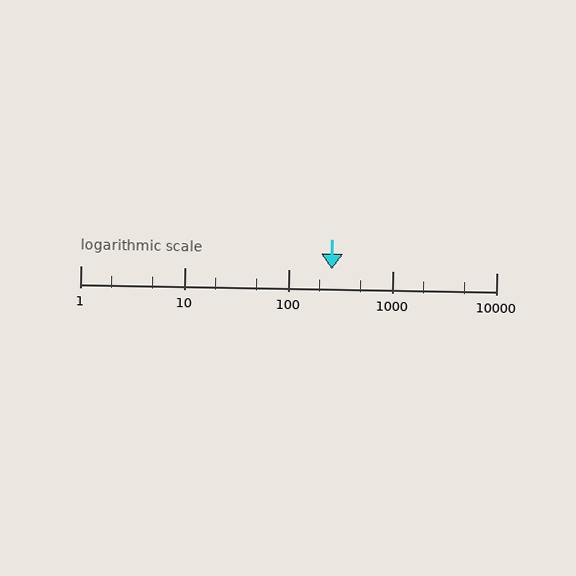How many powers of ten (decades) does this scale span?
The scale spans 4 decades, from 1 to 10000.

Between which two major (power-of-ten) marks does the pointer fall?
The pointer is between 100 and 1000.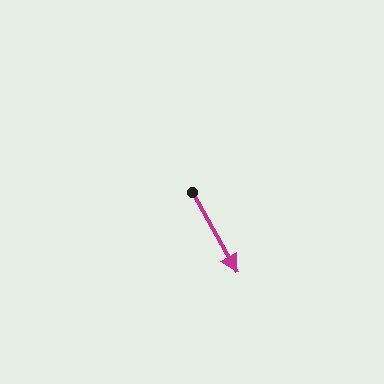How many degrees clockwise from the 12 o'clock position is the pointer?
Approximately 151 degrees.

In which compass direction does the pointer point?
Southeast.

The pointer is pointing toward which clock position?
Roughly 5 o'clock.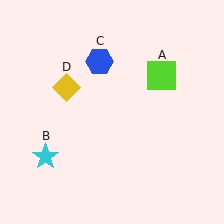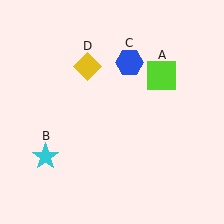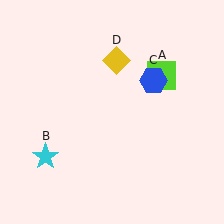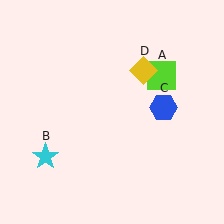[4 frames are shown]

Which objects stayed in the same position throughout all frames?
Lime square (object A) and cyan star (object B) remained stationary.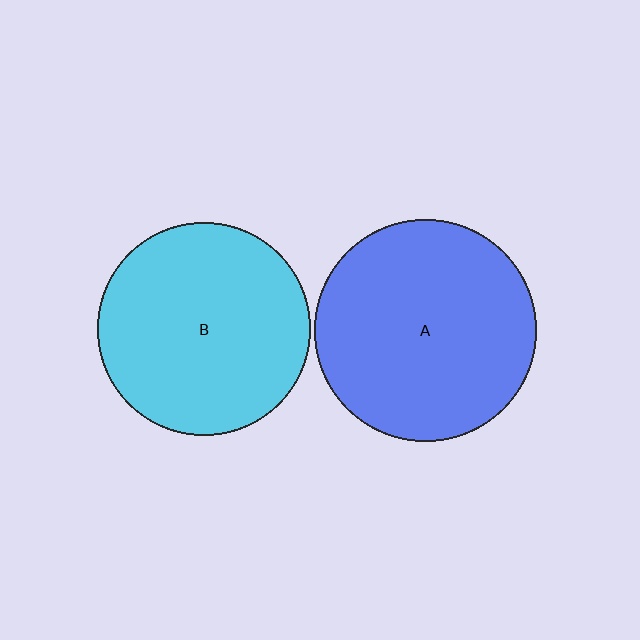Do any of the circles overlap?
No, none of the circles overlap.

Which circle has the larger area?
Circle A (blue).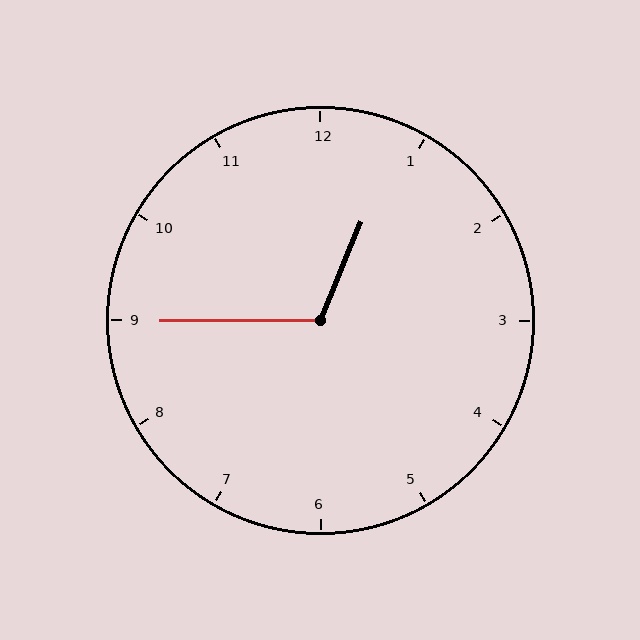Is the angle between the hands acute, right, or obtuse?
It is obtuse.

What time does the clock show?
12:45.